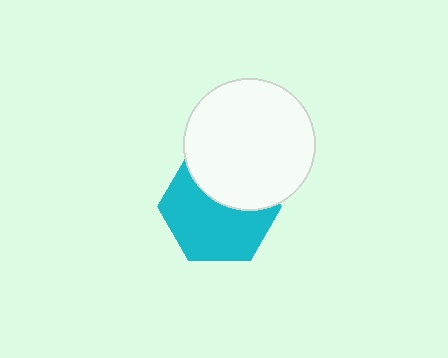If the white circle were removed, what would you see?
You would see the complete cyan hexagon.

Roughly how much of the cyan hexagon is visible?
About half of it is visible (roughly 62%).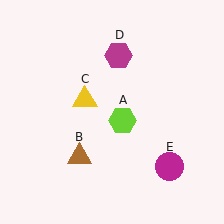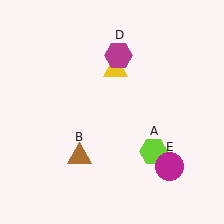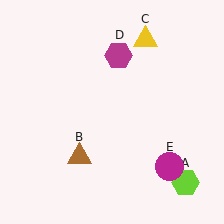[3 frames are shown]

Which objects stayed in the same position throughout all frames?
Brown triangle (object B) and magenta hexagon (object D) and magenta circle (object E) remained stationary.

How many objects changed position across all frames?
2 objects changed position: lime hexagon (object A), yellow triangle (object C).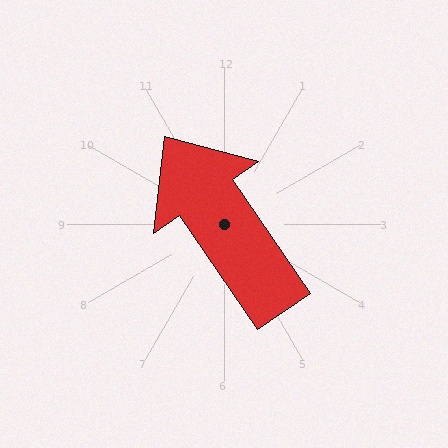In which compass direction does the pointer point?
Northwest.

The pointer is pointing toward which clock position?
Roughly 11 o'clock.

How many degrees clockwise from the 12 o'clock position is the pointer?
Approximately 326 degrees.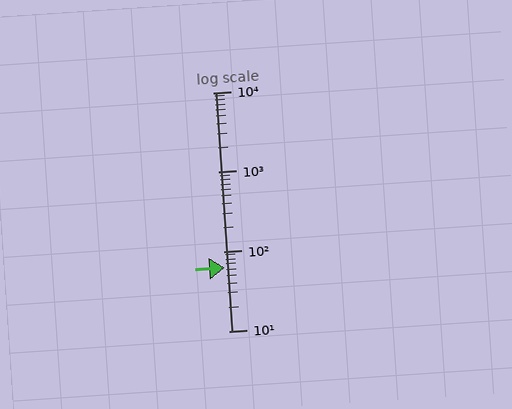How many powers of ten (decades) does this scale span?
The scale spans 3 decades, from 10 to 10000.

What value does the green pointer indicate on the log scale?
The pointer indicates approximately 63.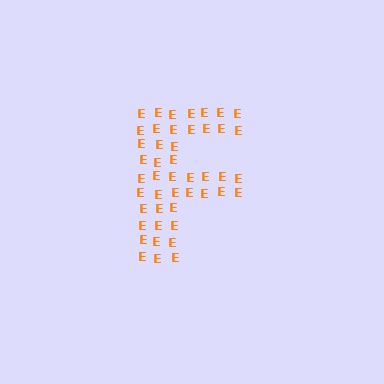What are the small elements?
The small elements are letter E's.